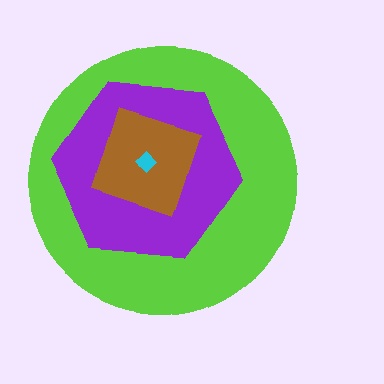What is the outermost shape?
The lime circle.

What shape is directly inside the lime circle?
The purple hexagon.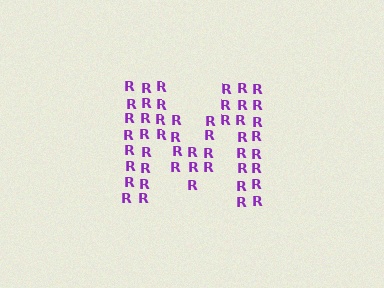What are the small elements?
The small elements are letter R's.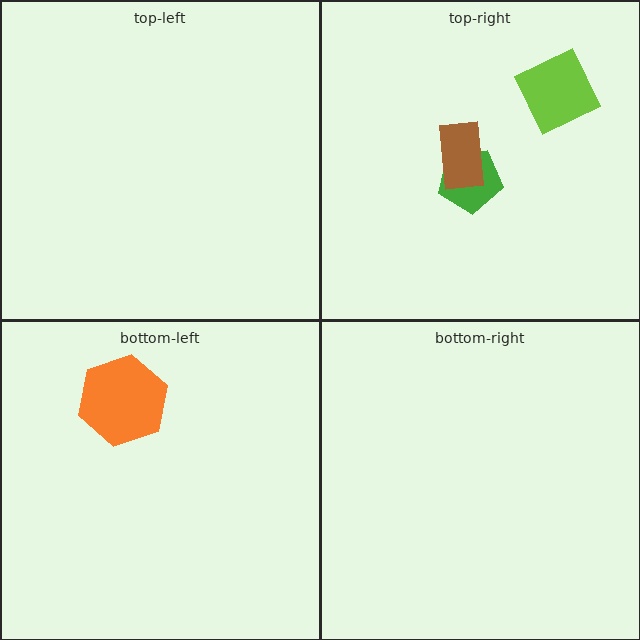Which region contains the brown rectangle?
The top-right region.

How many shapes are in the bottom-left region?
1.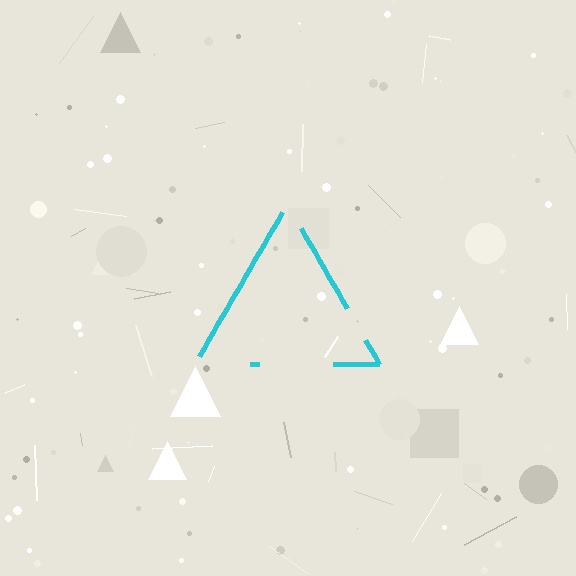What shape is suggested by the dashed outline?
The dashed outline suggests a triangle.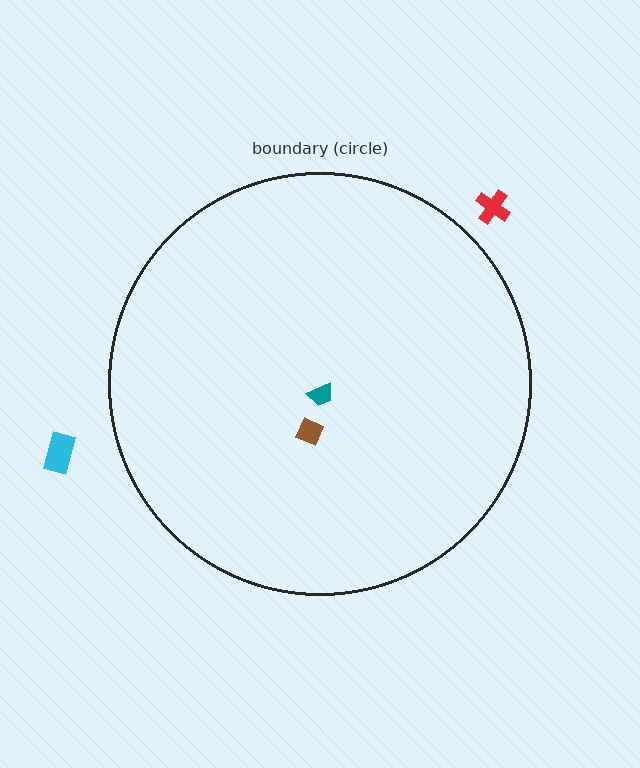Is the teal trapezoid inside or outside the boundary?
Inside.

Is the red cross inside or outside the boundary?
Outside.